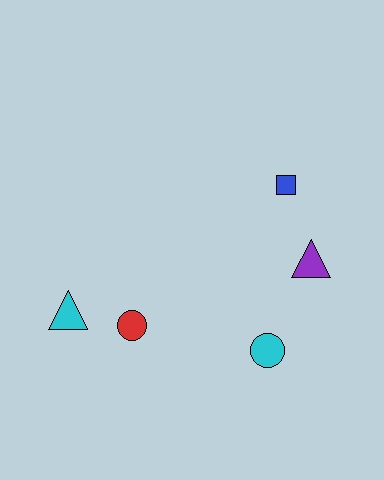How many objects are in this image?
There are 5 objects.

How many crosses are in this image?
There are no crosses.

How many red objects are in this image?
There is 1 red object.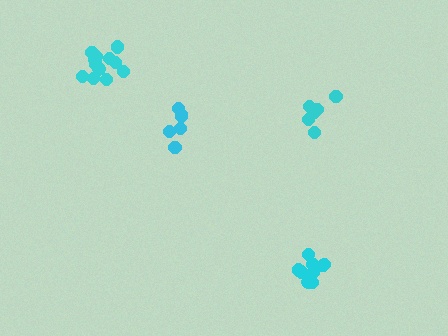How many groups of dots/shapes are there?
There are 4 groups.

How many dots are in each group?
Group 1: 6 dots, Group 2: 12 dots, Group 3: 10 dots, Group 4: 7 dots (35 total).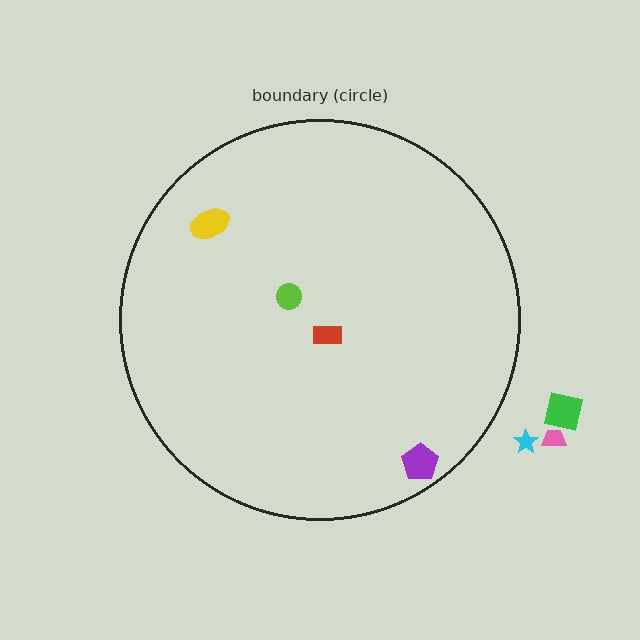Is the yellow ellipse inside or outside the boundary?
Inside.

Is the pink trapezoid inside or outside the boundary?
Outside.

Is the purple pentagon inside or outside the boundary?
Inside.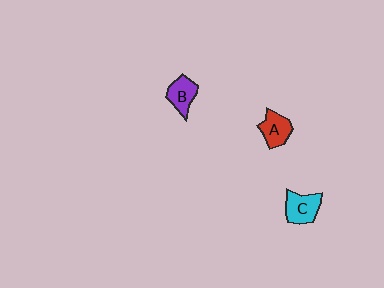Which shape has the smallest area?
Shape B (purple).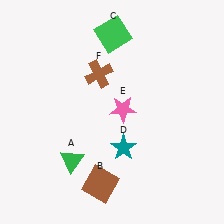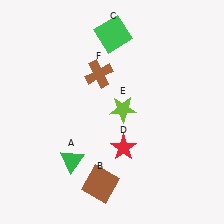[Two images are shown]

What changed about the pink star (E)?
In Image 1, E is pink. In Image 2, it changed to lime.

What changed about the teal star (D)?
In Image 1, D is teal. In Image 2, it changed to red.